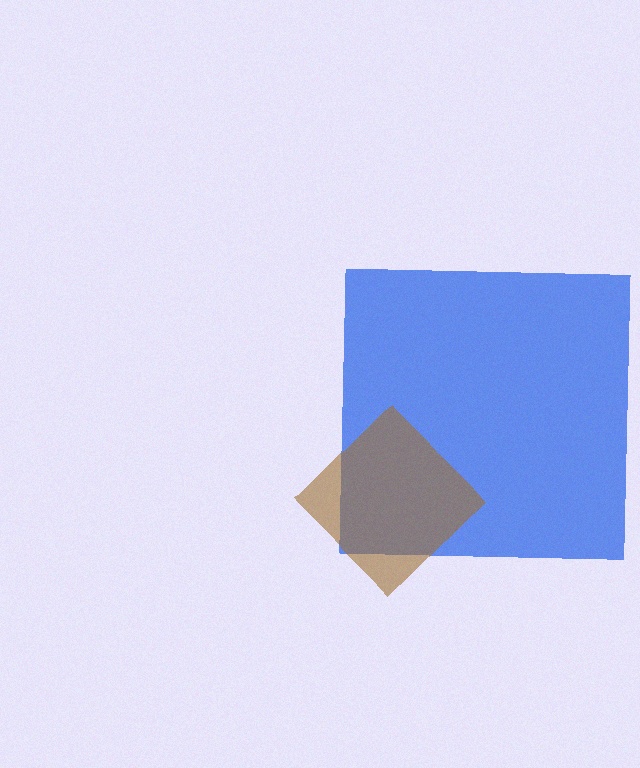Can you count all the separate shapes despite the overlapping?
Yes, there are 2 separate shapes.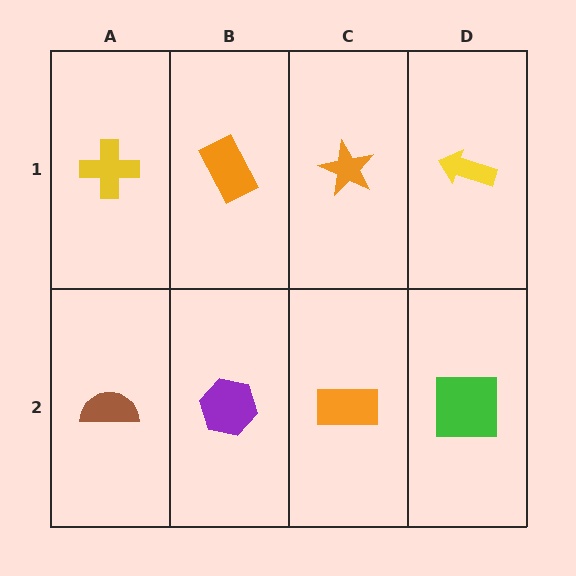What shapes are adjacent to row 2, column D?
A yellow arrow (row 1, column D), an orange rectangle (row 2, column C).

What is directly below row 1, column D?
A green square.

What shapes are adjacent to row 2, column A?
A yellow cross (row 1, column A), a purple hexagon (row 2, column B).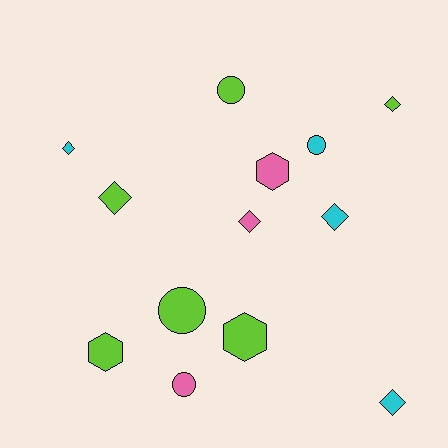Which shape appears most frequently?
Diamond, with 6 objects.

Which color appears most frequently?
Lime, with 6 objects.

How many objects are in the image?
There are 13 objects.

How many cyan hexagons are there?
There are no cyan hexagons.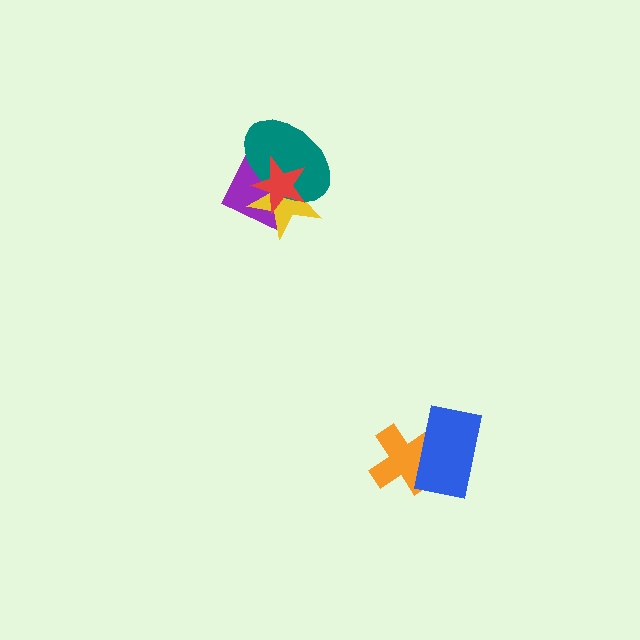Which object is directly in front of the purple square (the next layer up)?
The yellow star is directly in front of the purple square.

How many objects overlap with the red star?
3 objects overlap with the red star.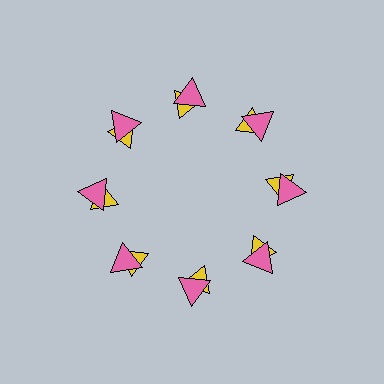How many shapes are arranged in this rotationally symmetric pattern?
There are 16 shapes, arranged in 8 groups of 2.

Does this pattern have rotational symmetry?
Yes, this pattern has 8-fold rotational symmetry. It looks the same after rotating 45 degrees around the center.